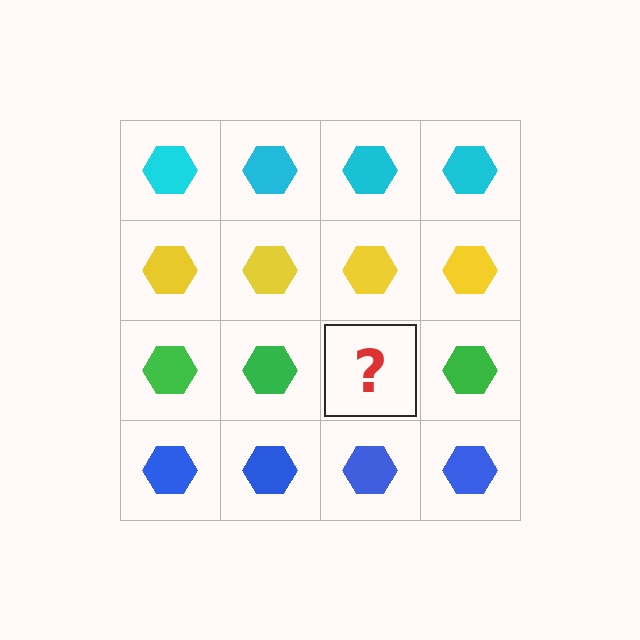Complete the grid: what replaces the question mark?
The question mark should be replaced with a green hexagon.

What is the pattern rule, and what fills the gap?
The rule is that each row has a consistent color. The gap should be filled with a green hexagon.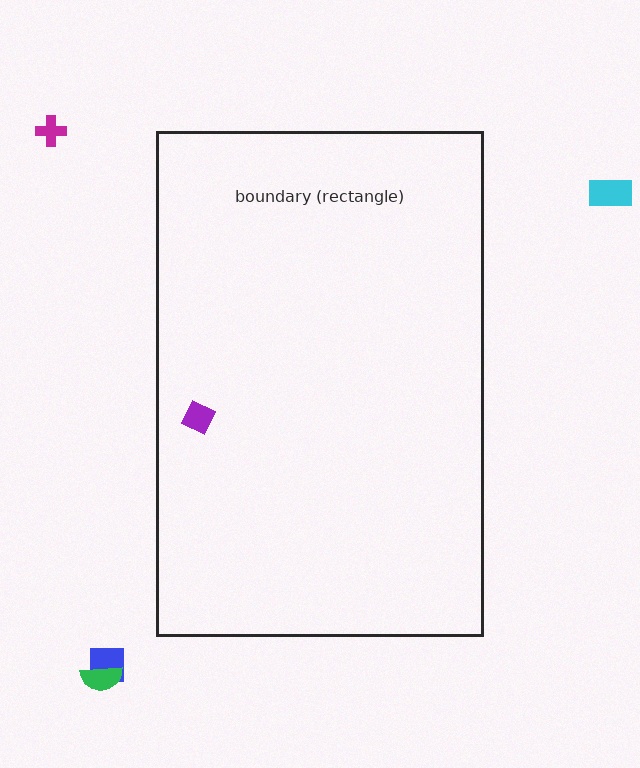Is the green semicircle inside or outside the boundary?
Outside.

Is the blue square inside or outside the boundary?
Outside.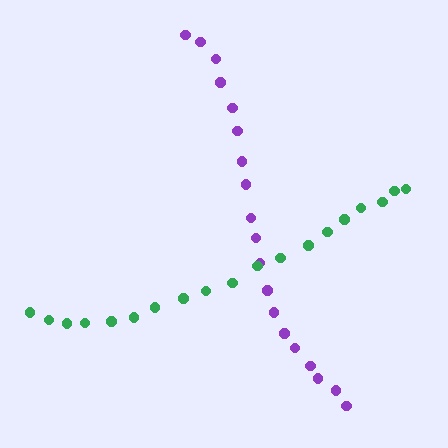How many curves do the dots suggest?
There are 2 distinct paths.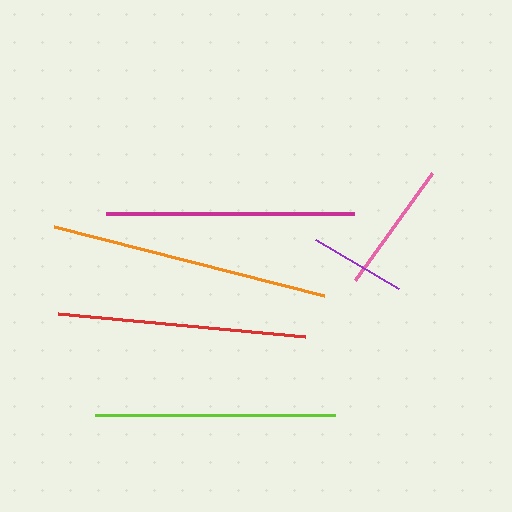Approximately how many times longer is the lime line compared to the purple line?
The lime line is approximately 2.5 times the length of the purple line.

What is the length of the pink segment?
The pink segment is approximately 132 pixels long.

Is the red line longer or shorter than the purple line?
The red line is longer than the purple line.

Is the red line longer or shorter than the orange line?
The orange line is longer than the red line.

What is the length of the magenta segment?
The magenta segment is approximately 248 pixels long.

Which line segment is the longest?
The orange line is the longest at approximately 278 pixels.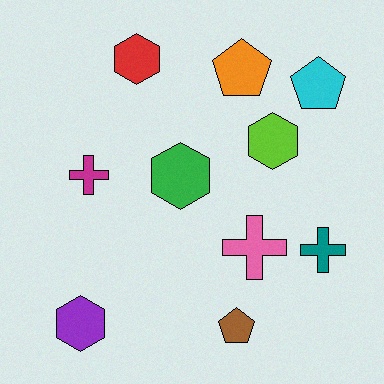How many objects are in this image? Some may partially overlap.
There are 10 objects.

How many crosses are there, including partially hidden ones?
There are 3 crosses.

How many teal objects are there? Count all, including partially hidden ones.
There is 1 teal object.